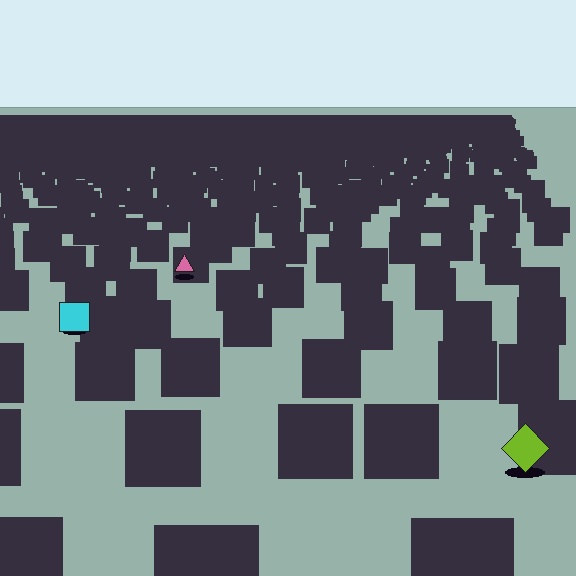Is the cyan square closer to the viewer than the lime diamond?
No. The lime diamond is closer — you can tell from the texture gradient: the ground texture is coarser near it.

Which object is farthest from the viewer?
The pink triangle is farthest from the viewer. It appears smaller and the ground texture around it is denser.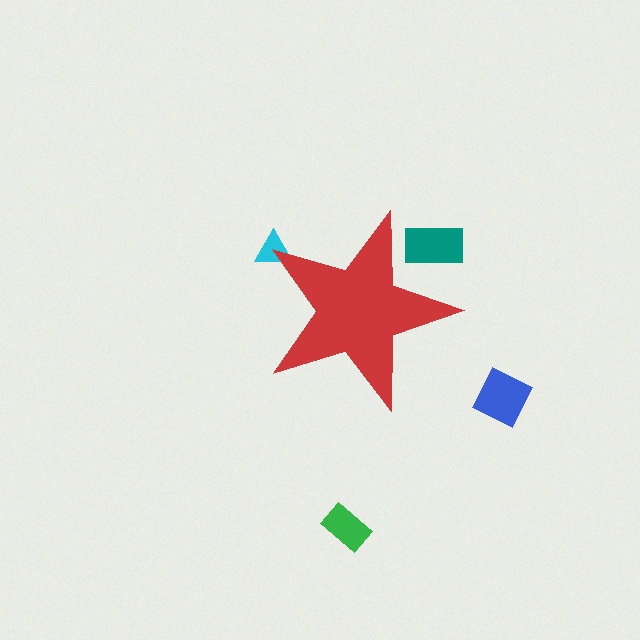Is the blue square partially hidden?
No, the blue square is fully visible.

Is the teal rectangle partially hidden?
Yes, the teal rectangle is partially hidden behind the red star.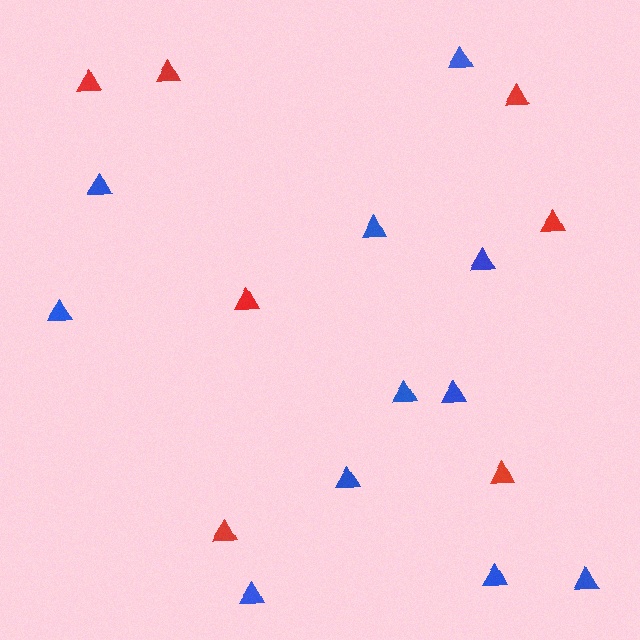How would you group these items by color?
There are 2 groups: one group of blue triangles (11) and one group of red triangles (7).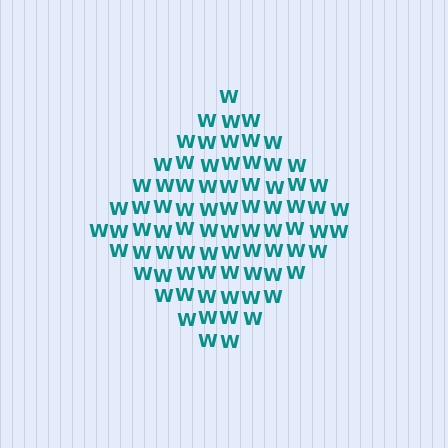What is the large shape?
The large shape is a diamond.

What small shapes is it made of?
It is made of small letter W's.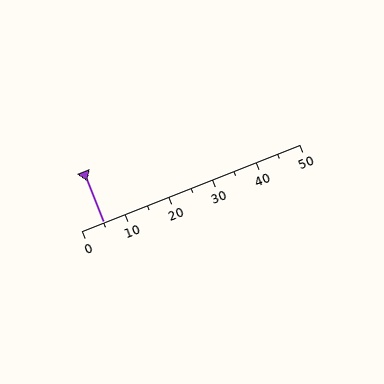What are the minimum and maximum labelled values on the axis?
The axis runs from 0 to 50.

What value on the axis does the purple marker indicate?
The marker indicates approximately 5.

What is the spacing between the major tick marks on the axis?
The major ticks are spaced 10 apart.